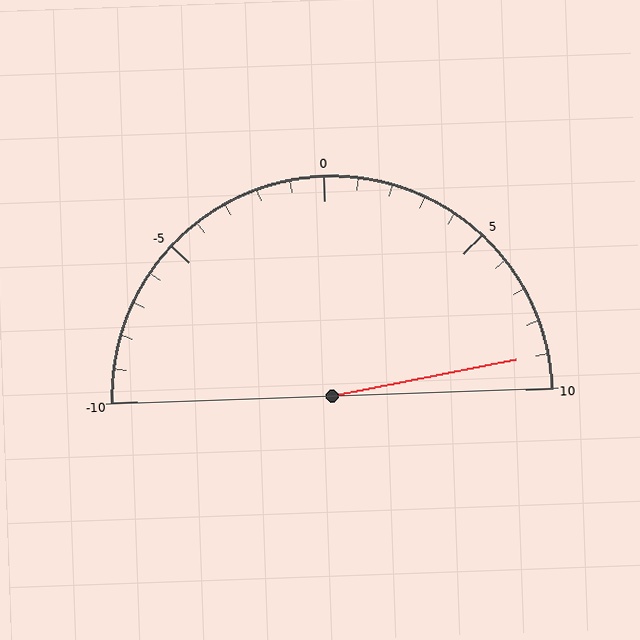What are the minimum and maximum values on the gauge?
The gauge ranges from -10 to 10.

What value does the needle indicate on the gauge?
The needle indicates approximately 9.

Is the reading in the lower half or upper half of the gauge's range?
The reading is in the upper half of the range (-10 to 10).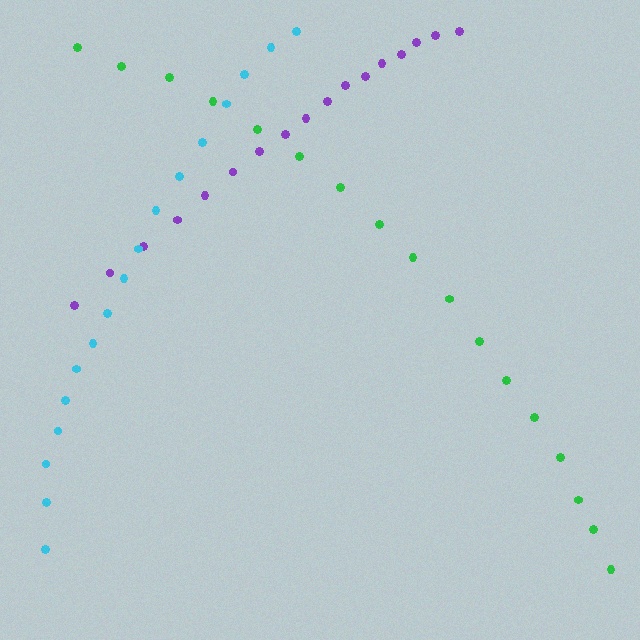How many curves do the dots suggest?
There are 3 distinct paths.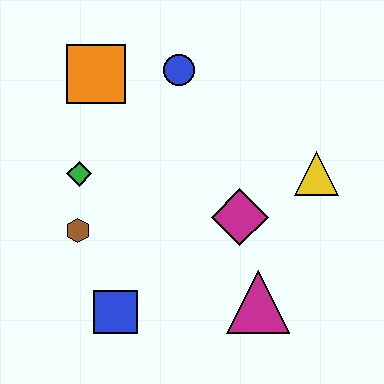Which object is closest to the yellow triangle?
The magenta diamond is closest to the yellow triangle.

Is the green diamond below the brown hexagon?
No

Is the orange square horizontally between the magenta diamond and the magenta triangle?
No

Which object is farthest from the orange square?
The magenta triangle is farthest from the orange square.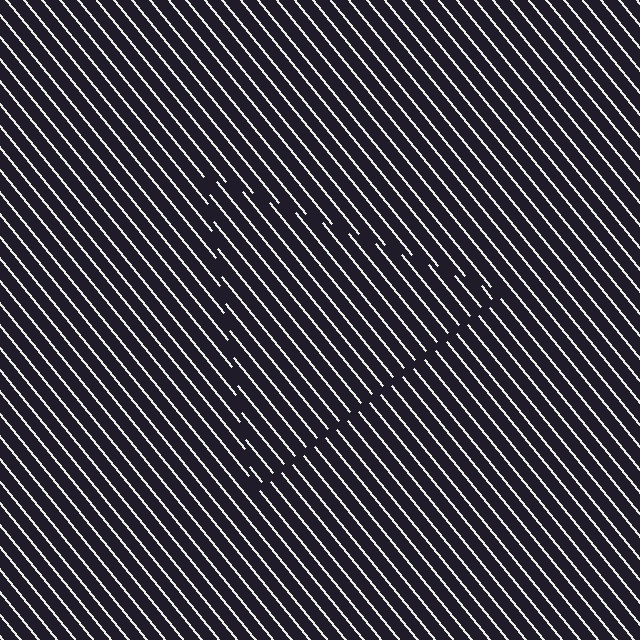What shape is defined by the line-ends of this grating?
An illusory triangle. The interior of the shape contains the same grating, shifted by half a period — the contour is defined by the phase discontinuity where line-ends from the inner and outer gratings abut.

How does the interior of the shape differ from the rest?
The interior of the shape contains the same grating, shifted by half a period — the contour is defined by the phase discontinuity where line-ends from the inner and outer gratings abut.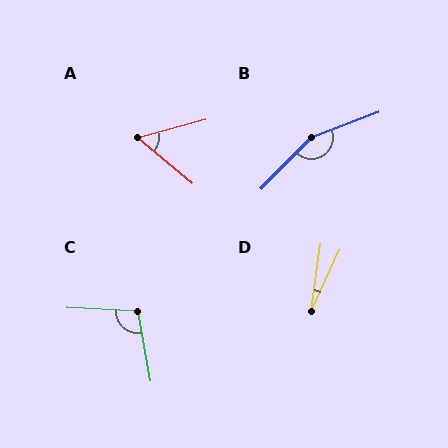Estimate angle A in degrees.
Approximately 55 degrees.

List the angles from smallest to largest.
D (17°), A (55°), C (103°), B (155°).